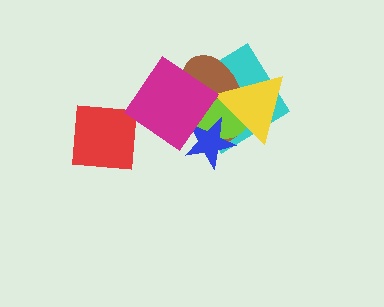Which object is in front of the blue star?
The magenta diamond is in front of the blue star.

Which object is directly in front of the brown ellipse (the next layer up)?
The lime ellipse is directly in front of the brown ellipse.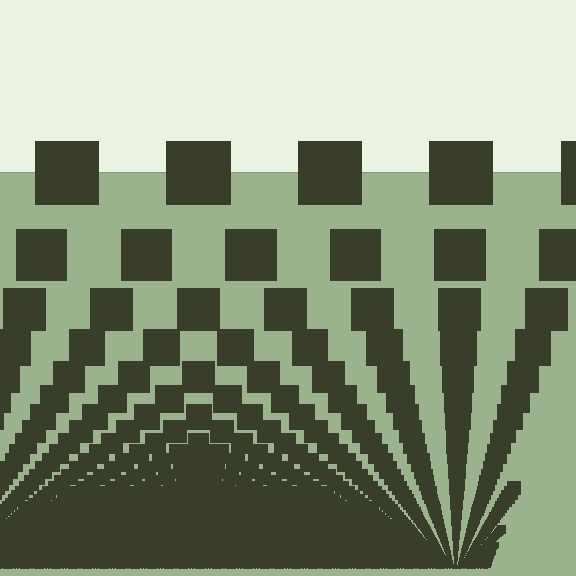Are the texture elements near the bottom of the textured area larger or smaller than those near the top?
Smaller. The gradient is inverted — elements near the bottom are smaller and denser.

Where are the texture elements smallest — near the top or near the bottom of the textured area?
Near the bottom.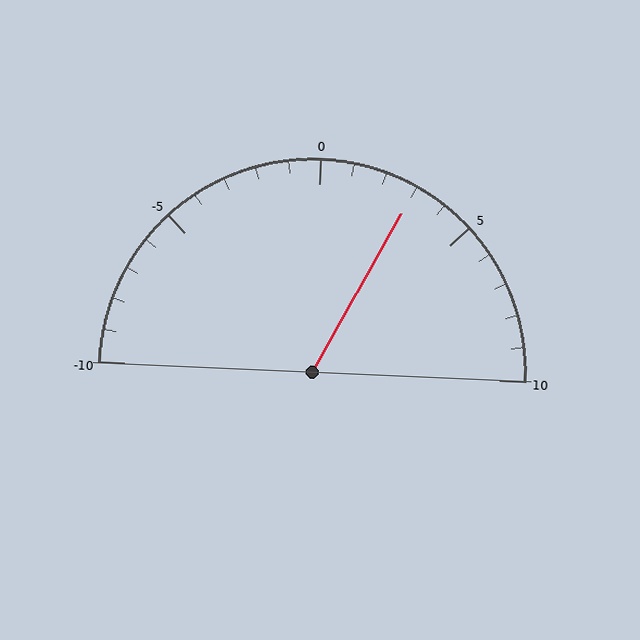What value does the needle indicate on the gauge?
The needle indicates approximately 3.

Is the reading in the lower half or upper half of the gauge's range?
The reading is in the upper half of the range (-10 to 10).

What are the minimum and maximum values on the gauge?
The gauge ranges from -10 to 10.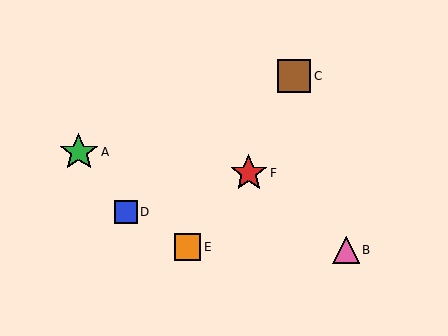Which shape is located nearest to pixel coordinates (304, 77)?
The brown square (labeled C) at (294, 76) is nearest to that location.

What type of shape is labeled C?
Shape C is a brown square.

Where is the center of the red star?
The center of the red star is at (249, 173).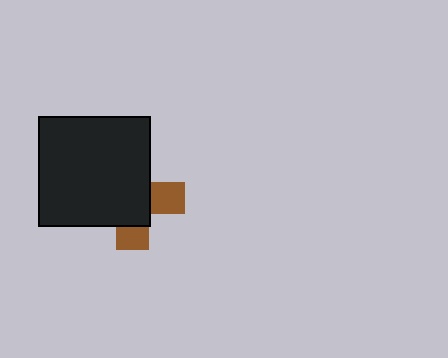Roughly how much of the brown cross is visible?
A small part of it is visible (roughly 31%).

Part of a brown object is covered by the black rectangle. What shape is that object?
It is a cross.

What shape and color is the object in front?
The object in front is a black rectangle.